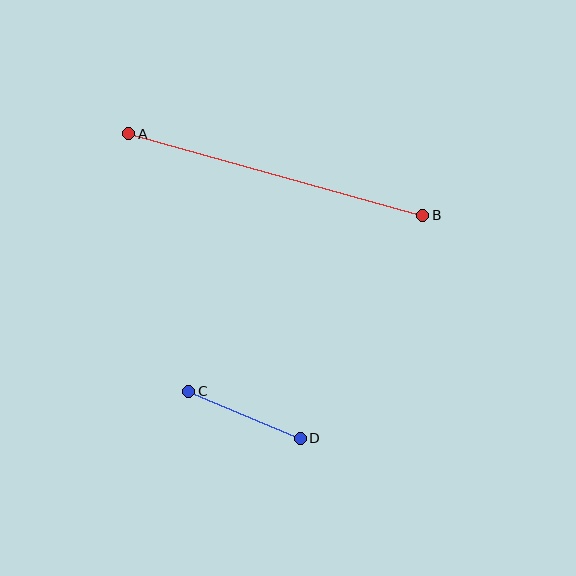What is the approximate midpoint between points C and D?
The midpoint is at approximately (245, 415) pixels.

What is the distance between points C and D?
The distance is approximately 121 pixels.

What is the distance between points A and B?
The distance is approximately 305 pixels.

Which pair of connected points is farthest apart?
Points A and B are farthest apart.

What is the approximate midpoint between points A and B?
The midpoint is at approximately (276, 174) pixels.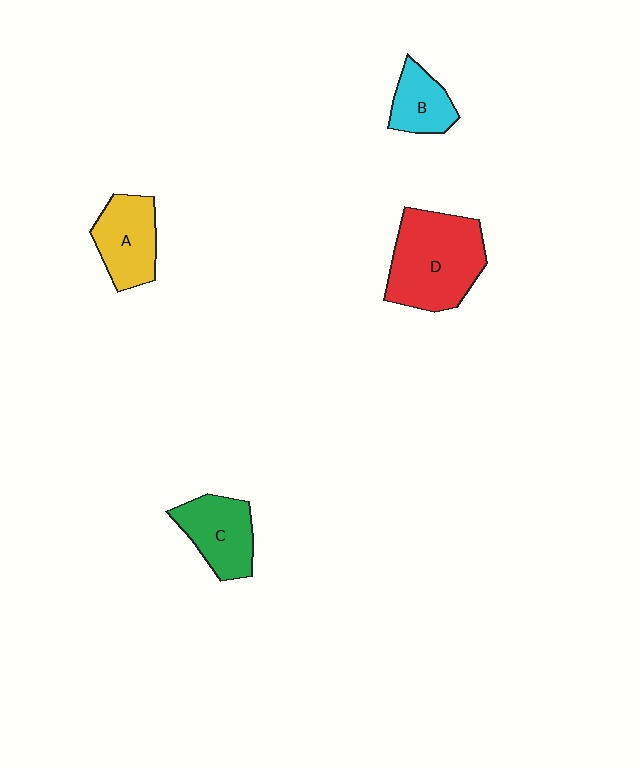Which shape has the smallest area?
Shape B (cyan).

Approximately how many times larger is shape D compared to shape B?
Approximately 2.3 times.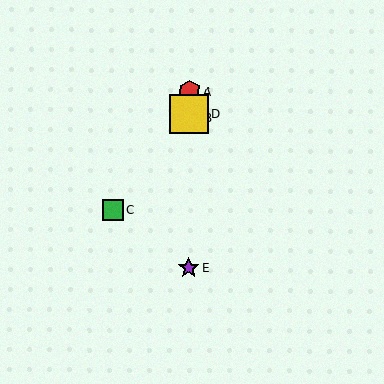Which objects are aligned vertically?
Objects A, B, D, E are aligned vertically.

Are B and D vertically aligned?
Yes, both are at x≈189.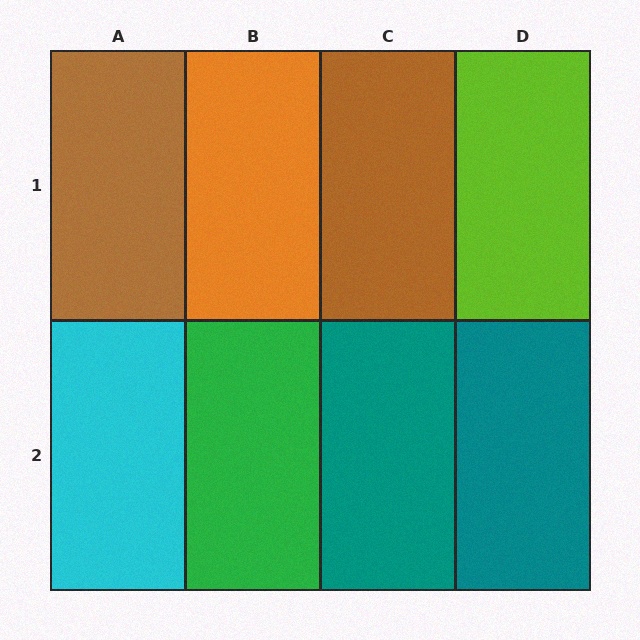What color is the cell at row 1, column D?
Lime.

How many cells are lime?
1 cell is lime.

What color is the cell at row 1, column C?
Brown.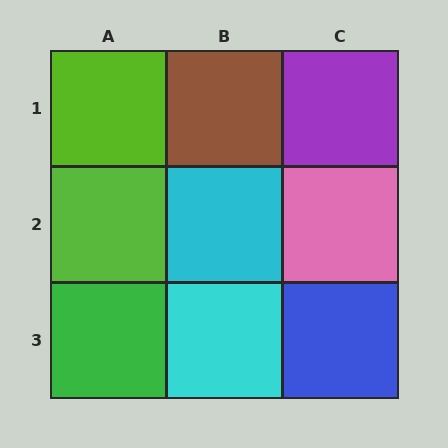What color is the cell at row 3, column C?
Blue.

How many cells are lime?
2 cells are lime.